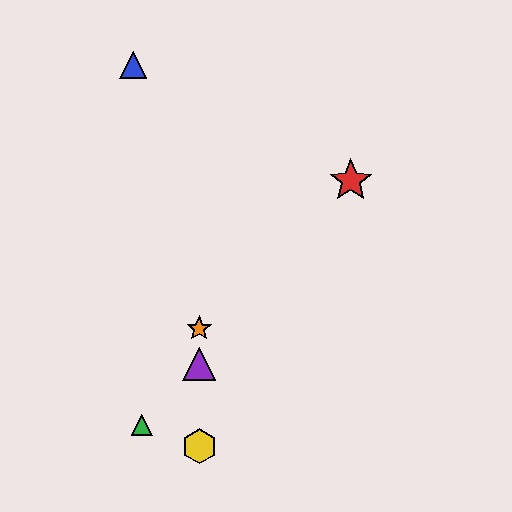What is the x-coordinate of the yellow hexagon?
The yellow hexagon is at x≈199.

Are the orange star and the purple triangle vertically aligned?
Yes, both are at x≈199.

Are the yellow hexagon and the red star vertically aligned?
No, the yellow hexagon is at x≈199 and the red star is at x≈351.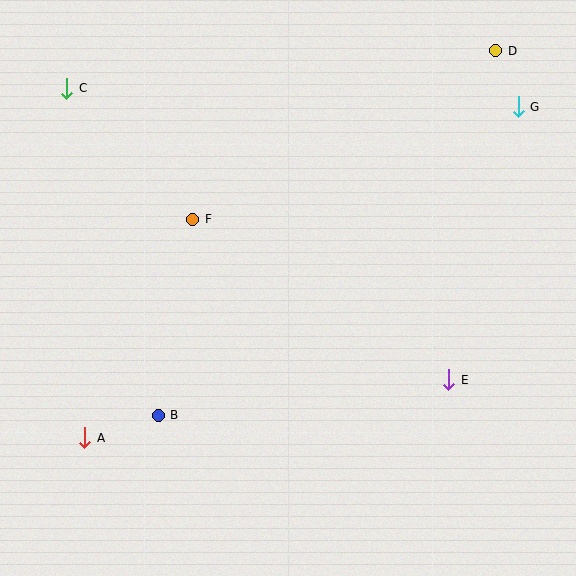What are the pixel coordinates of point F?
Point F is at (193, 219).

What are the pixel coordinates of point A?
Point A is at (85, 438).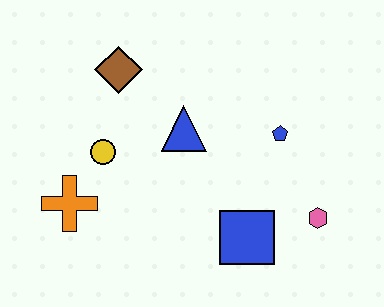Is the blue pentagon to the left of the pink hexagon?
Yes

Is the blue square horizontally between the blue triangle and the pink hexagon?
Yes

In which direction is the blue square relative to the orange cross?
The blue square is to the right of the orange cross.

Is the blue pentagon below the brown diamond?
Yes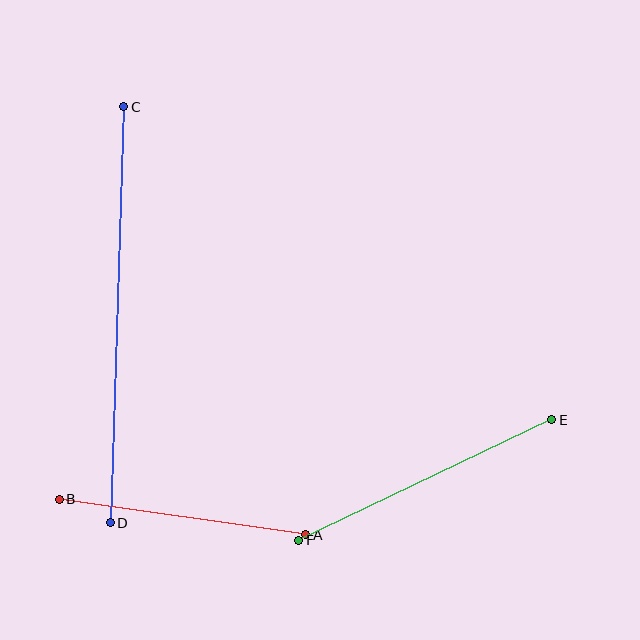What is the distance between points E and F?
The distance is approximately 280 pixels.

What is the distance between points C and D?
The distance is approximately 416 pixels.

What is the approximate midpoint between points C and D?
The midpoint is at approximately (117, 315) pixels.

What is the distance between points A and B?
The distance is approximately 249 pixels.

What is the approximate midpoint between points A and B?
The midpoint is at approximately (183, 517) pixels.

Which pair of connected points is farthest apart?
Points C and D are farthest apart.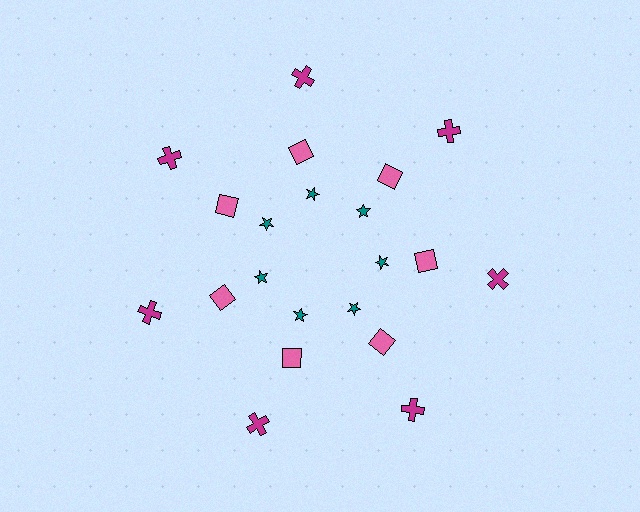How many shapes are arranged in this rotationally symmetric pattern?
There are 21 shapes, arranged in 7 groups of 3.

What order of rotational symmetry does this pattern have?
This pattern has 7-fold rotational symmetry.